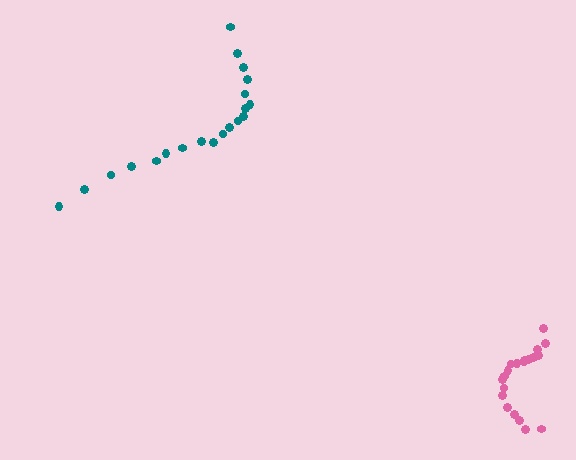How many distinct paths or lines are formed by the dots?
There are 2 distinct paths.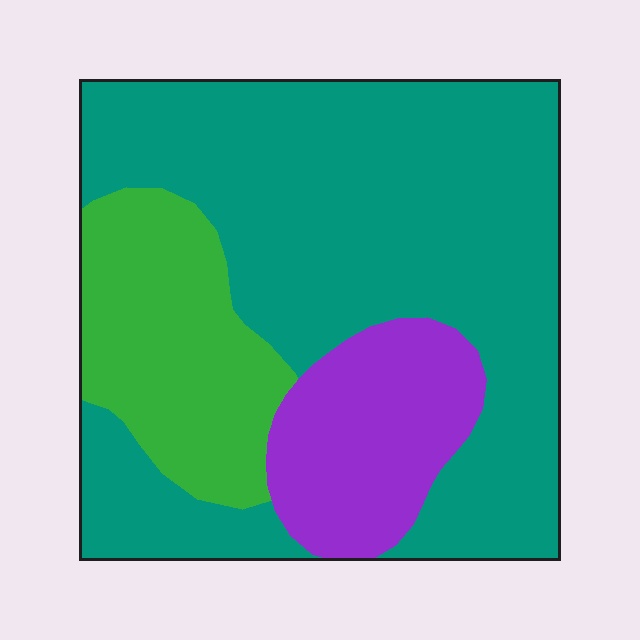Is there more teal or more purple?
Teal.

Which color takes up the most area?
Teal, at roughly 65%.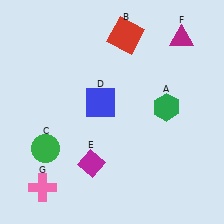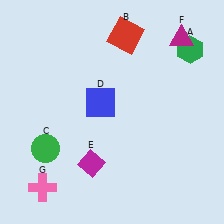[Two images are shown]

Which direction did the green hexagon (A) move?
The green hexagon (A) moved up.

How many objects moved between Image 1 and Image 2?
1 object moved between the two images.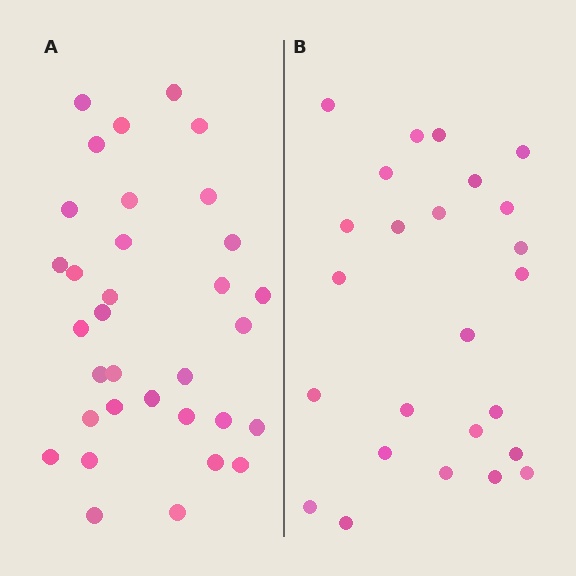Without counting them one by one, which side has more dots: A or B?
Region A (the left region) has more dots.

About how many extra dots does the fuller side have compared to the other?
Region A has roughly 8 or so more dots than region B.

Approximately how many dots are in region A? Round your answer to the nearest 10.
About 30 dots. (The exact count is 33, which rounds to 30.)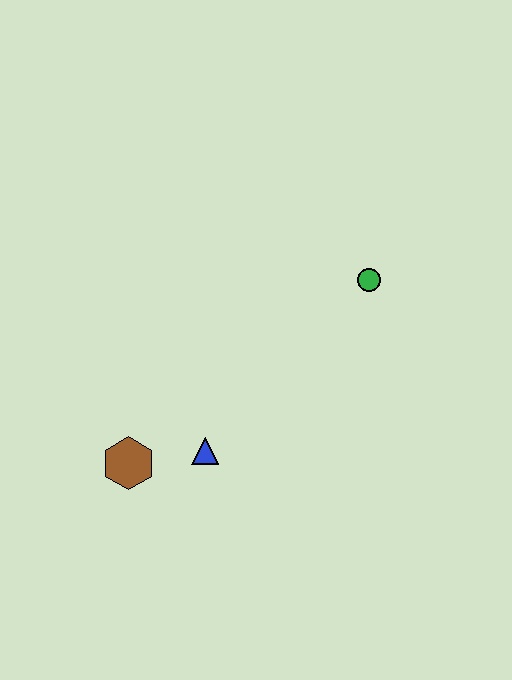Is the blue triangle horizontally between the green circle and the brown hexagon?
Yes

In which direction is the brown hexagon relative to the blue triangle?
The brown hexagon is to the left of the blue triangle.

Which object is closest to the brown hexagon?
The blue triangle is closest to the brown hexagon.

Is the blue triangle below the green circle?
Yes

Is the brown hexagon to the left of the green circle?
Yes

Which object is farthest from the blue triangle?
The green circle is farthest from the blue triangle.